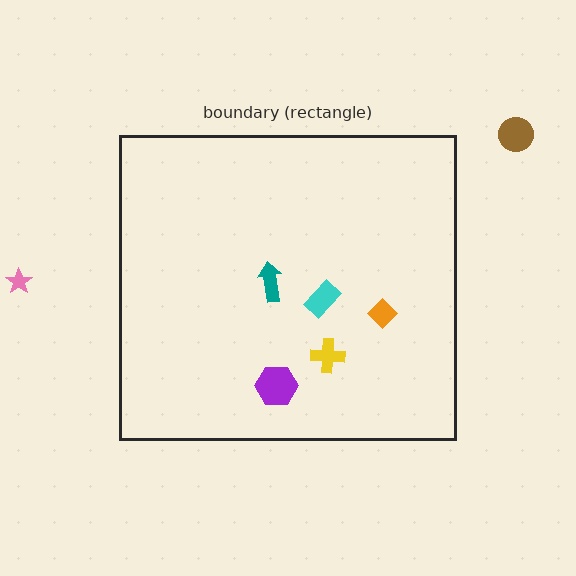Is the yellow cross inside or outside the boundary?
Inside.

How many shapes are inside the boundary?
5 inside, 2 outside.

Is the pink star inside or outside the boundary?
Outside.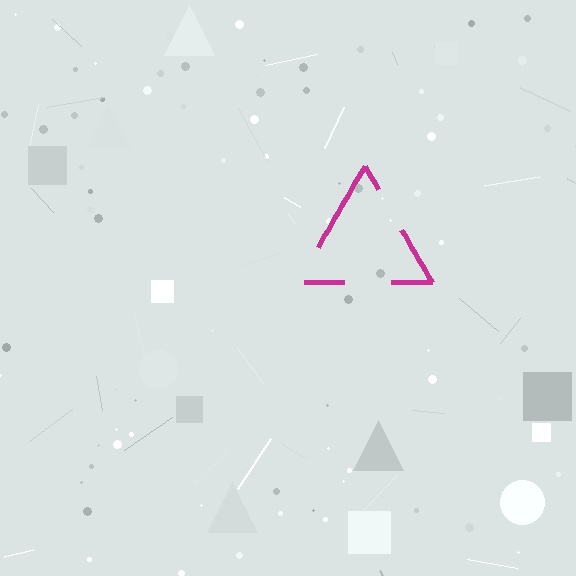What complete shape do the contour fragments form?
The contour fragments form a triangle.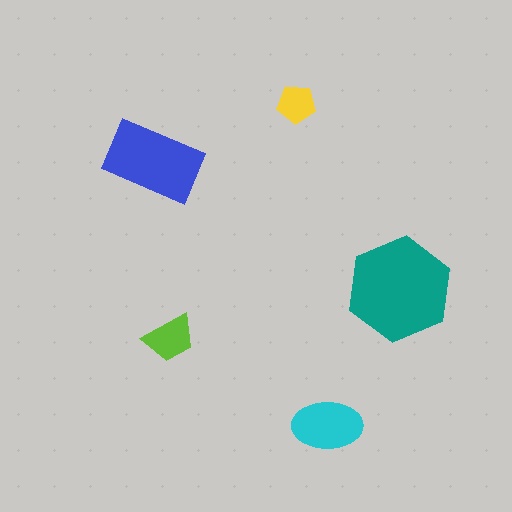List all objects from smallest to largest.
The yellow pentagon, the lime trapezoid, the cyan ellipse, the blue rectangle, the teal hexagon.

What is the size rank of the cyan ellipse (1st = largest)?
3rd.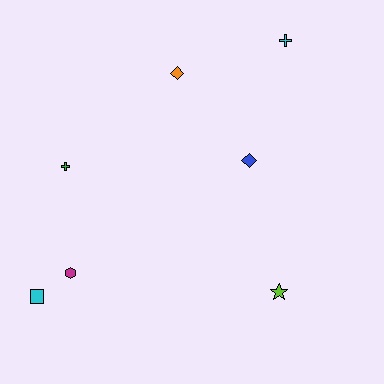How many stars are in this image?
There is 1 star.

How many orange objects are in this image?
There is 1 orange object.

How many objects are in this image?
There are 7 objects.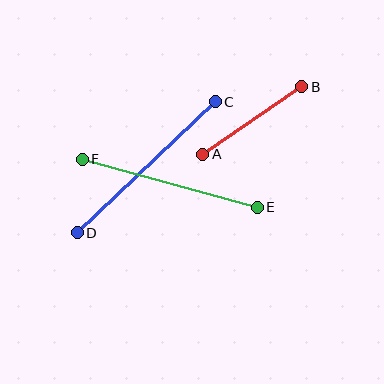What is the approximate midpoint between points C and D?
The midpoint is at approximately (146, 167) pixels.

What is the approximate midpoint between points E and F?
The midpoint is at approximately (170, 183) pixels.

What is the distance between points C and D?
The distance is approximately 190 pixels.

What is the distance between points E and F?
The distance is approximately 182 pixels.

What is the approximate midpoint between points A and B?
The midpoint is at approximately (252, 120) pixels.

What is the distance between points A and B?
The distance is approximately 120 pixels.